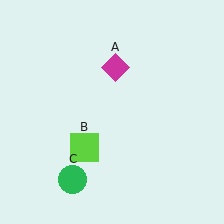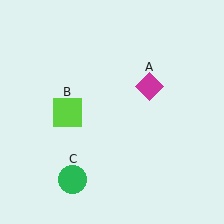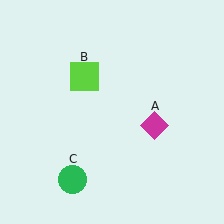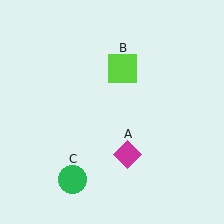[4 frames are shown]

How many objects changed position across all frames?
2 objects changed position: magenta diamond (object A), lime square (object B).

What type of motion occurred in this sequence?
The magenta diamond (object A), lime square (object B) rotated clockwise around the center of the scene.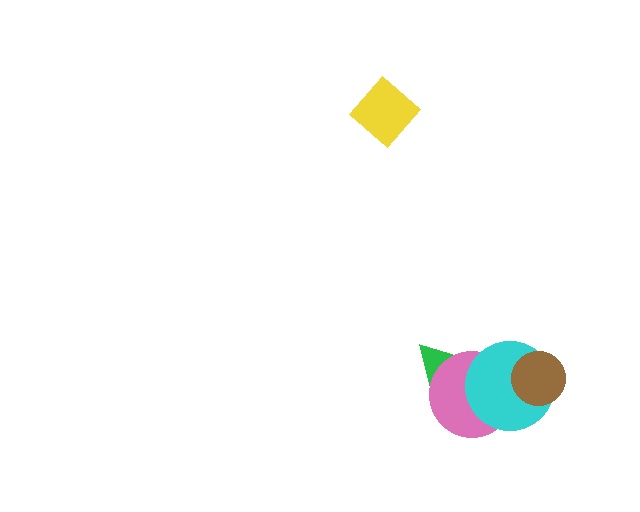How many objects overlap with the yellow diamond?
0 objects overlap with the yellow diamond.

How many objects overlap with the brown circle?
1 object overlaps with the brown circle.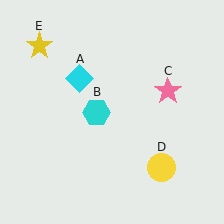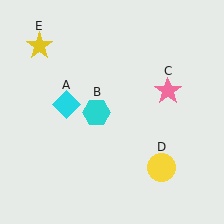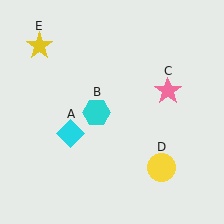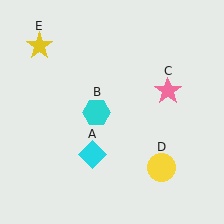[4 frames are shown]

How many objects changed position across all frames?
1 object changed position: cyan diamond (object A).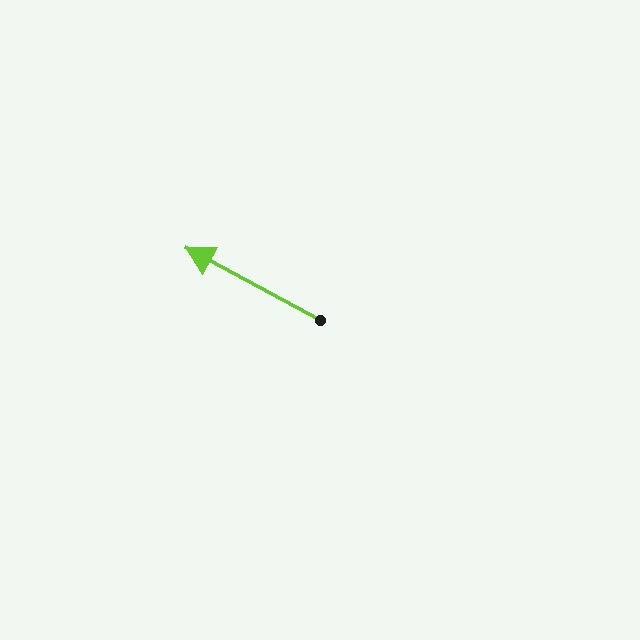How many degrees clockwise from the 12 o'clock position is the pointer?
Approximately 298 degrees.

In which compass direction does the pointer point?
Northwest.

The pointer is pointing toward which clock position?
Roughly 10 o'clock.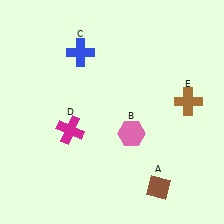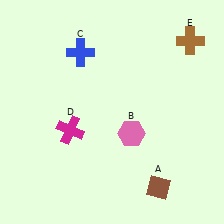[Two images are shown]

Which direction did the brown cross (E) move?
The brown cross (E) moved up.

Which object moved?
The brown cross (E) moved up.